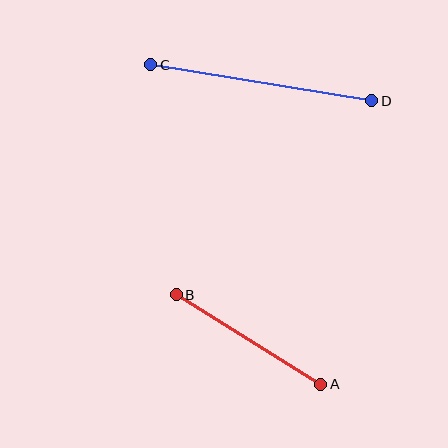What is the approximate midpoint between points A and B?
The midpoint is at approximately (248, 339) pixels.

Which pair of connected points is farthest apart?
Points C and D are farthest apart.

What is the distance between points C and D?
The distance is approximately 224 pixels.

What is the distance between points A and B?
The distance is approximately 170 pixels.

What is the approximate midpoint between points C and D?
The midpoint is at approximately (261, 83) pixels.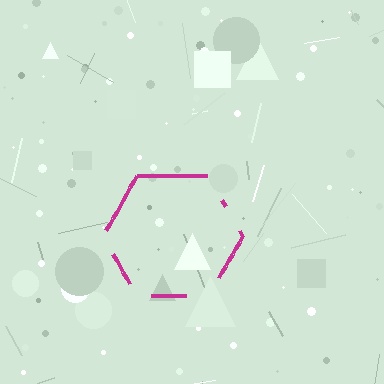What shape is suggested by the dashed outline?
The dashed outline suggests a hexagon.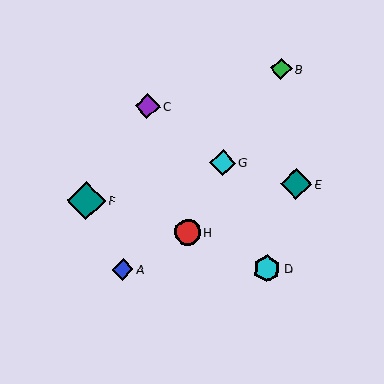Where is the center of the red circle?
The center of the red circle is at (188, 232).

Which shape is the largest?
The teal diamond (labeled F) is the largest.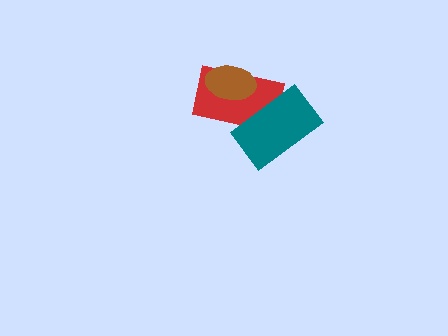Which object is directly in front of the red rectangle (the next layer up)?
The brown ellipse is directly in front of the red rectangle.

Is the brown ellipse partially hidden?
No, no other shape covers it.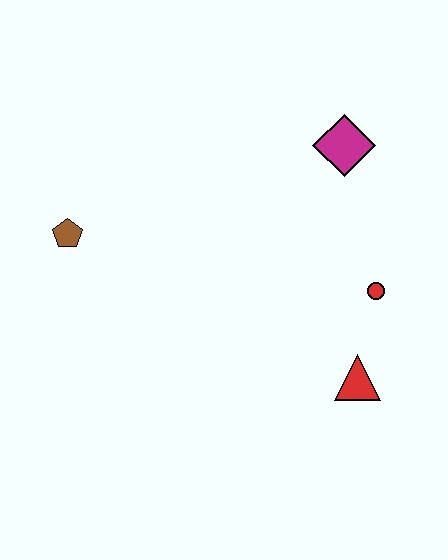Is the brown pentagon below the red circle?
No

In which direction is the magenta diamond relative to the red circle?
The magenta diamond is above the red circle.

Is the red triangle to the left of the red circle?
Yes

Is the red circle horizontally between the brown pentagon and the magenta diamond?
No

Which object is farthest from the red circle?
The brown pentagon is farthest from the red circle.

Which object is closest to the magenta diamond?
The red circle is closest to the magenta diamond.